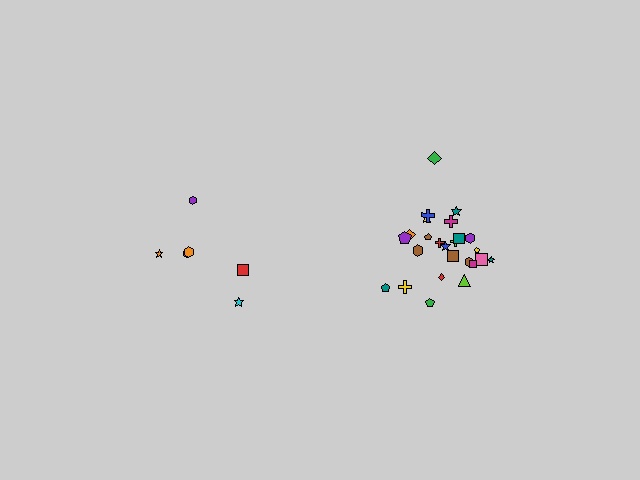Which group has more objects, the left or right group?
The right group.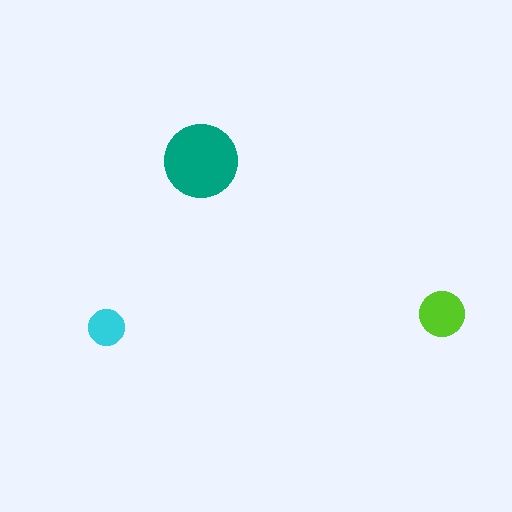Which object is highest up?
The teal circle is topmost.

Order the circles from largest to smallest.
the teal one, the lime one, the cyan one.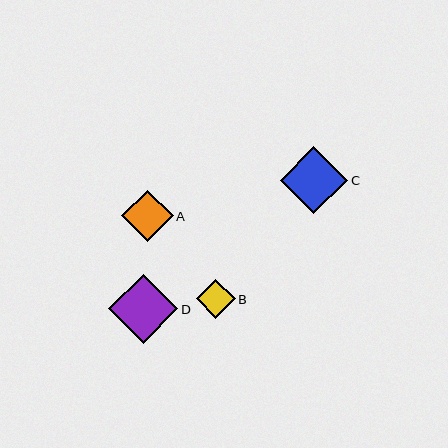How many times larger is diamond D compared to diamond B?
Diamond D is approximately 1.8 times the size of diamond B.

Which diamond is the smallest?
Diamond B is the smallest with a size of approximately 39 pixels.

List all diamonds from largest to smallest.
From largest to smallest: D, C, A, B.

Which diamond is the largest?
Diamond D is the largest with a size of approximately 69 pixels.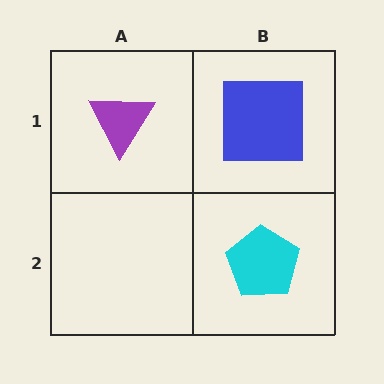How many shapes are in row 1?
2 shapes.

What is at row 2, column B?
A cyan pentagon.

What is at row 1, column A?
A purple triangle.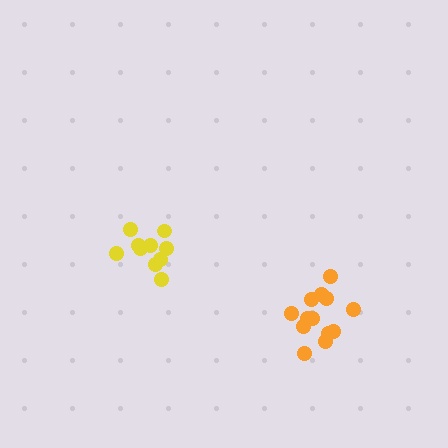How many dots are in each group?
Group 1: 10 dots, Group 2: 13 dots (23 total).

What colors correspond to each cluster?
The clusters are colored: yellow, orange.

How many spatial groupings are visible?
There are 2 spatial groupings.